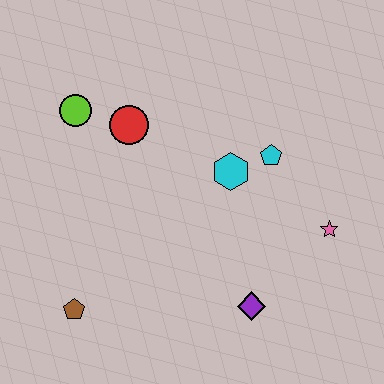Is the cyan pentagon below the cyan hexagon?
No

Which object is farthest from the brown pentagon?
The pink star is farthest from the brown pentagon.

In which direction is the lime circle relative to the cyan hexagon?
The lime circle is to the left of the cyan hexagon.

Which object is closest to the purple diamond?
The pink star is closest to the purple diamond.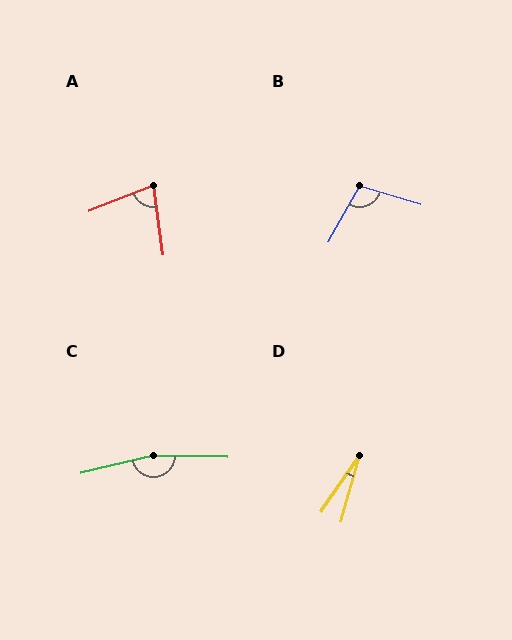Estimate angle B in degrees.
Approximately 102 degrees.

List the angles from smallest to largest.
D (19°), A (76°), B (102°), C (165°).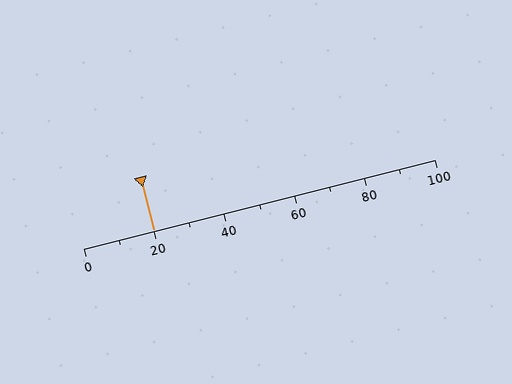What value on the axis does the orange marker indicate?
The marker indicates approximately 20.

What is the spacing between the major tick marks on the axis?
The major ticks are spaced 20 apart.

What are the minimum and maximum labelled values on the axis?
The axis runs from 0 to 100.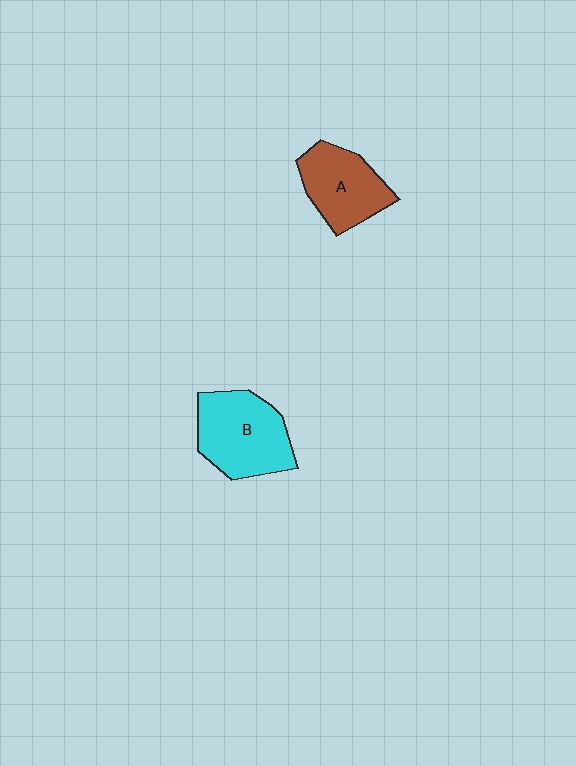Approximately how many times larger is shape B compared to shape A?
Approximately 1.2 times.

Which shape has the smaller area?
Shape A (brown).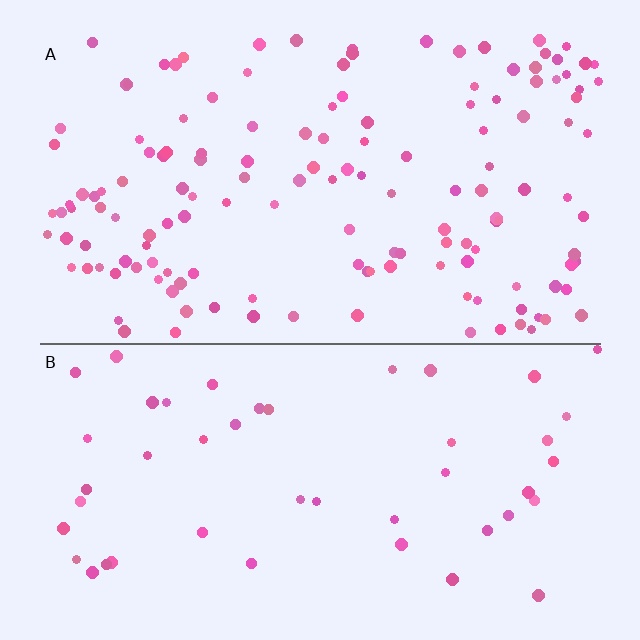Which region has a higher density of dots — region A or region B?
A (the top).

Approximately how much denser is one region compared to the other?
Approximately 3.1× — region A over region B.